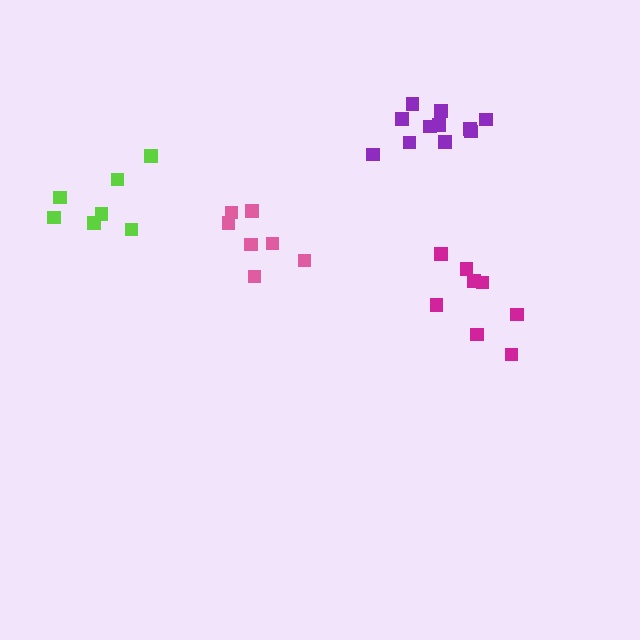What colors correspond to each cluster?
The clusters are colored: pink, magenta, purple, lime.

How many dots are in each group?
Group 1: 7 dots, Group 2: 8 dots, Group 3: 11 dots, Group 4: 7 dots (33 total).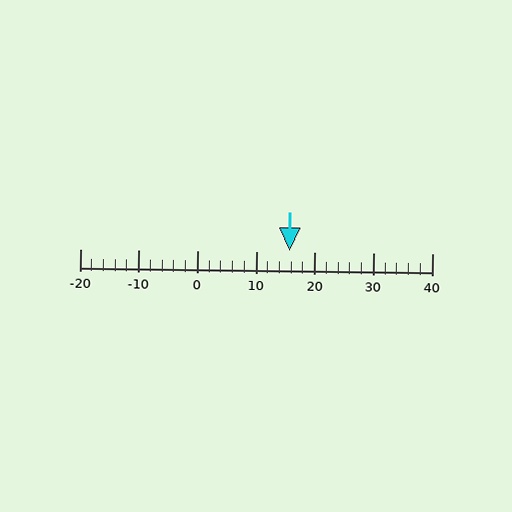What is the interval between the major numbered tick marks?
The major tick marks are spaced 10 units apart.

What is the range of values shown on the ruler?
The ruler shows values from -20 to 40.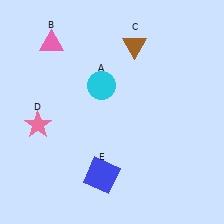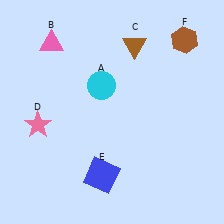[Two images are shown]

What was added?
A brown hexagon (F) was added in Image 2.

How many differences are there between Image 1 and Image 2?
There is 1 difference between the two images.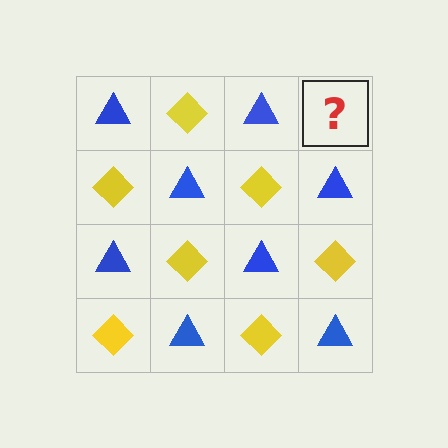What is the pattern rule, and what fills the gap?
The rule is that it alternates blue triangle and yellow diamond in a checkerboard pattern. The gap should be filled with a yellow diamond.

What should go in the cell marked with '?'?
The missing cell should contain a yellow diamond.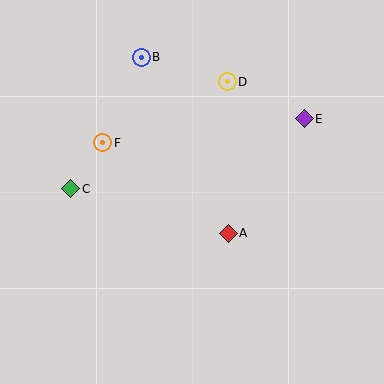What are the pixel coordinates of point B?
Point B is at (141, 57).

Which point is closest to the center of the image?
Point A at (228, 233) is closest to the center.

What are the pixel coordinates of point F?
Point F is at (103, 143).